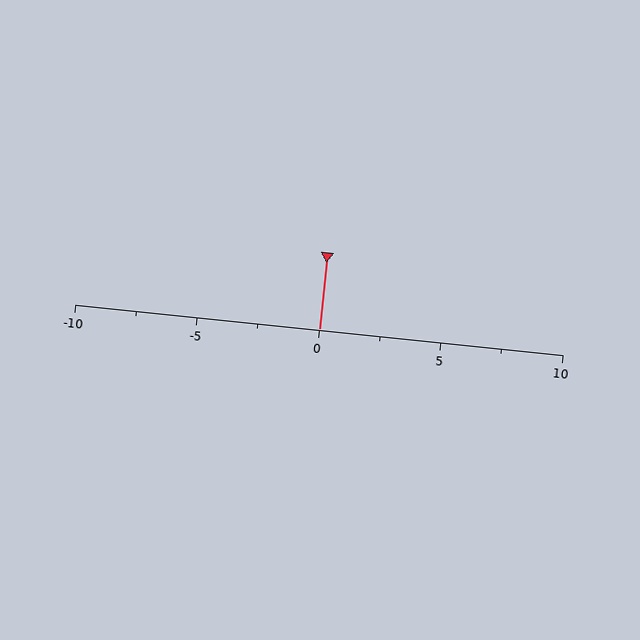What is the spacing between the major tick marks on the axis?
The major ticks are spaced 5 apart.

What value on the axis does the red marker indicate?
The marker indicates approximately 0.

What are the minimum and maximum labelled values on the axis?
The axis runs from -10 to 10.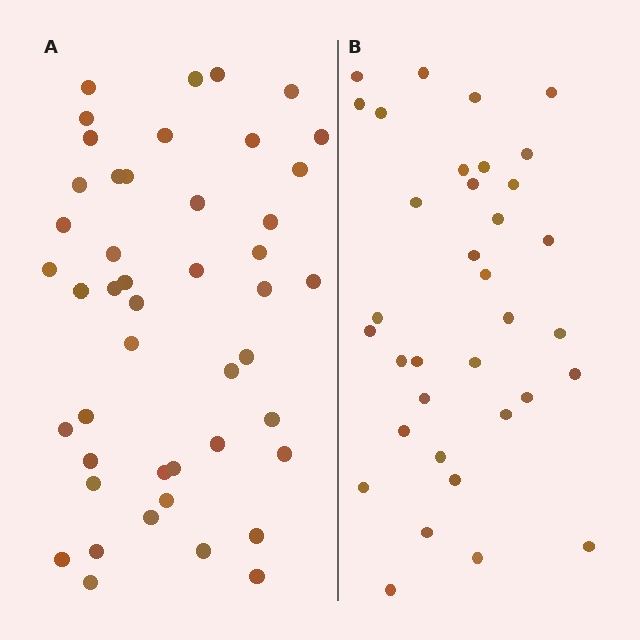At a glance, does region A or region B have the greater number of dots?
Region A (the left region) has more dots.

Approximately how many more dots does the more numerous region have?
Region A has roughly 12 or so more dots than region B.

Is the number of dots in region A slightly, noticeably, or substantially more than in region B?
Region A has noticeably more, but not dramatically so. The ratio is roughly 1.3 to 1.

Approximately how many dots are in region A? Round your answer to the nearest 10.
About 50 dots. (The exact count is 46, which rounds to 50.)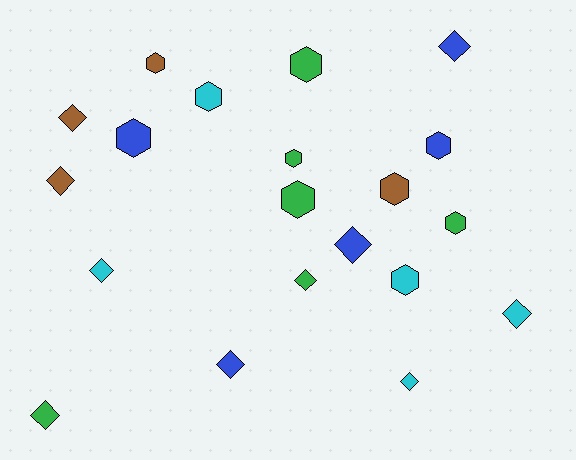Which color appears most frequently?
Green, with 6 objects.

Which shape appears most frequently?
Diamond, with 10 objects.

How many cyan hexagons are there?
There are 2 cyan hexagons.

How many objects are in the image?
There are 20 objects.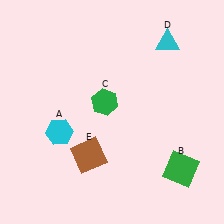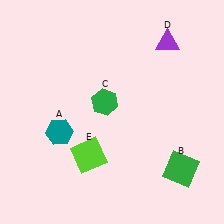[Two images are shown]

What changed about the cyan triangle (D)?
In Image 1, D is cyan. In Image 2, it changed to purple.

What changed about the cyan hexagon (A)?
In Image 1, A is cyan. In Image 2, it changed to teal.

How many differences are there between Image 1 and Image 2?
There are 3 differences between the two images.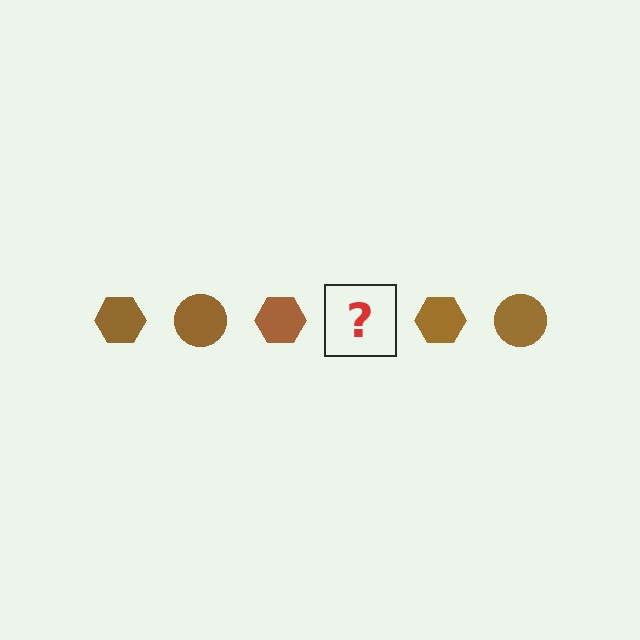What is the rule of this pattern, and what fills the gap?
The rule is that the pattern cycles through hexagon, circle shapes in brown. The gap should be filled with a brown circle.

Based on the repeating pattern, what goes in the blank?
The blank should be a brown circle.